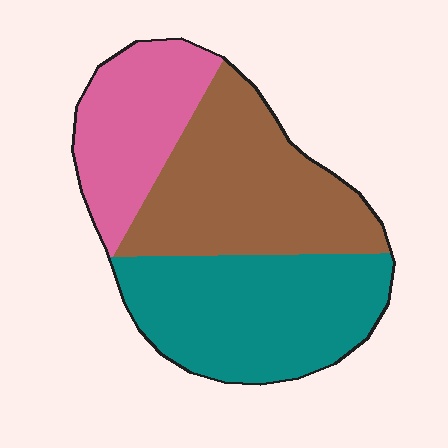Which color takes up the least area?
Pink, at roughly 25%.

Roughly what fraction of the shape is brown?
Brown covers 38% of the shape.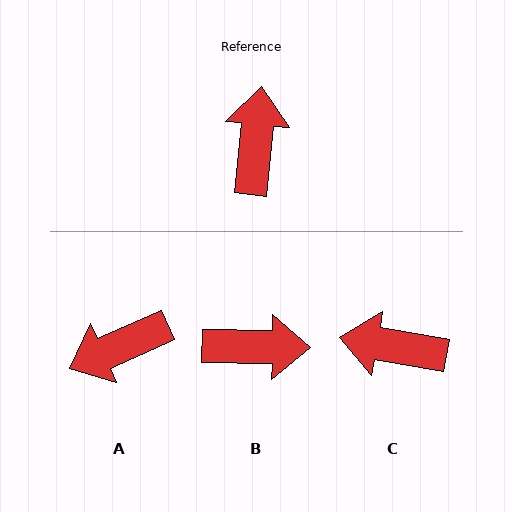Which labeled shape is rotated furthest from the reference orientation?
A, about 119 degrees away.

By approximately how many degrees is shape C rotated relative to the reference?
Approximately 86 degrees counter-clockwise.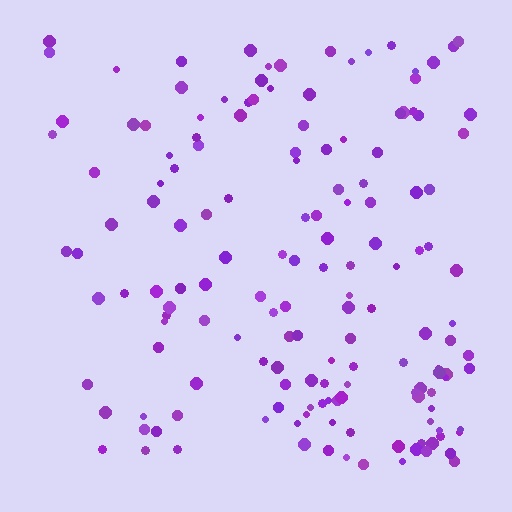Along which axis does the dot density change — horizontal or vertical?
Horizontal.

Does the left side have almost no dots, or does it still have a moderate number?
Still a moderate number, just noticeably fewer than the right.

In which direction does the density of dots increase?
From left to right, with the right side densest.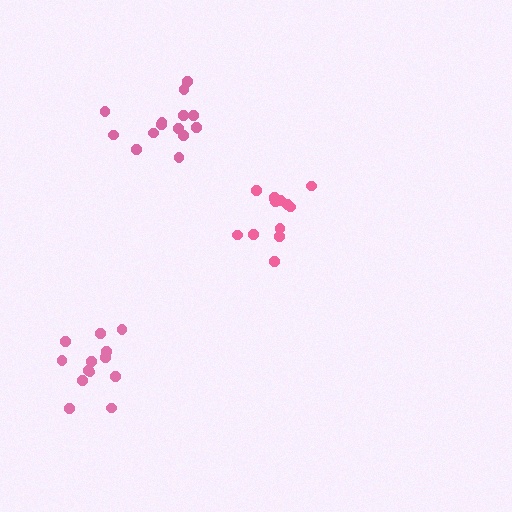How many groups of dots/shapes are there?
There are 3 groups.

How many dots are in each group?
Group 1: 13 dots, Group 2: 14 dots, Group 3: 13 dots (40 total).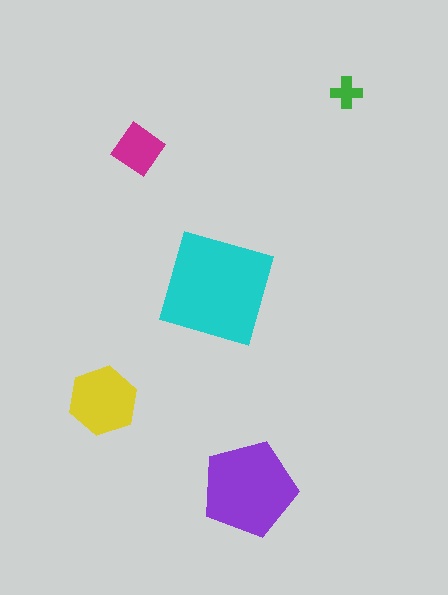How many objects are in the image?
There are 5 objects in the image.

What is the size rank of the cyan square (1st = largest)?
1st.